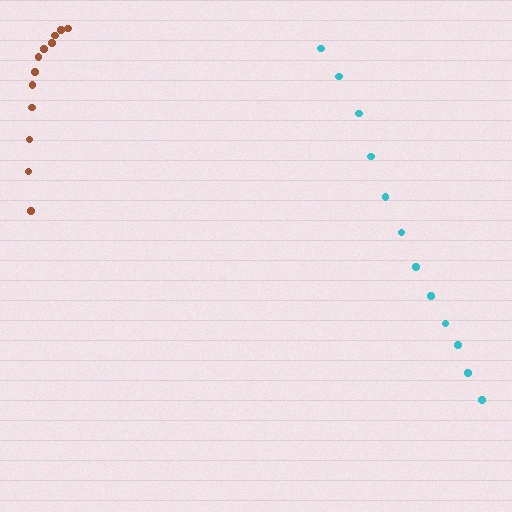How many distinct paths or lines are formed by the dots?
There are 2 distinct paths.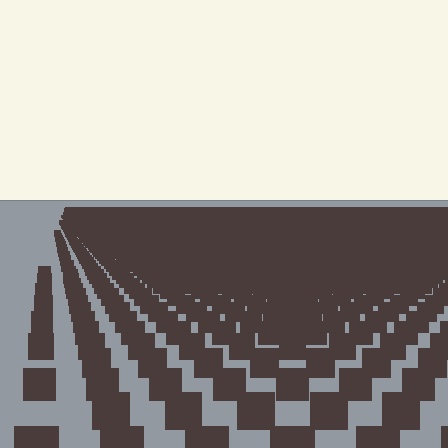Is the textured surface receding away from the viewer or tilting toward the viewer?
The surface is receding away from the viewer. Texture elements get smaller and denser toward the top.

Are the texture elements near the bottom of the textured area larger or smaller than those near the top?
Larger. Near the bottom, elements are closer to the viewer and appear at a bigger on-screen size.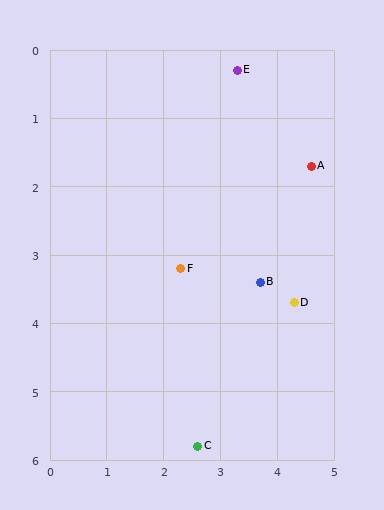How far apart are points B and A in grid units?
Points B and A are about 1.9 grid units apart.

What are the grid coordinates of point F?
Point F is at approximately (2.3, 3.2).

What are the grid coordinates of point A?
Point A is at approximately (4.6, 1.7).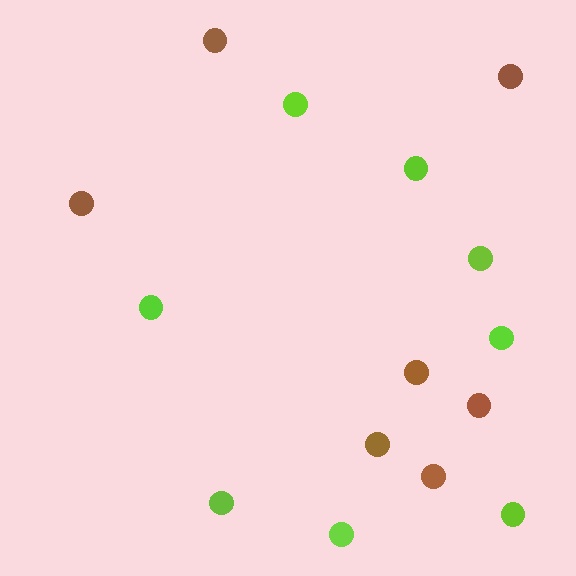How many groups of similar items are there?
There are 2 groups: one group of lime circles (8) and one group of brown circles (7).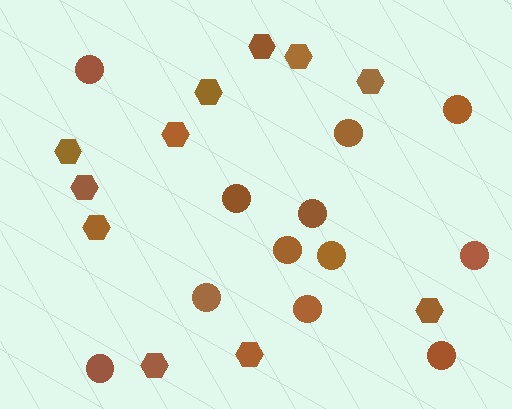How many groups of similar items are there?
There are 2 groups: one group of circles (12) and one group of hexagons (11).